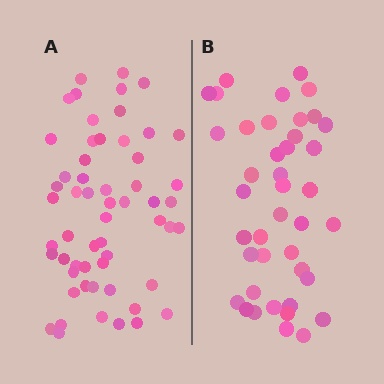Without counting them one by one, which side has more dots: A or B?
Region A (the left region) has more dots.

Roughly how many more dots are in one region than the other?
Region A has approximately 15 more dots than region B.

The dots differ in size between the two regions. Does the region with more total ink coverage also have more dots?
No. Region B has more total ink coverage because its dots are larger, but region A actually contains more individual dots. Total area can be misleading — the number of items is what matters here.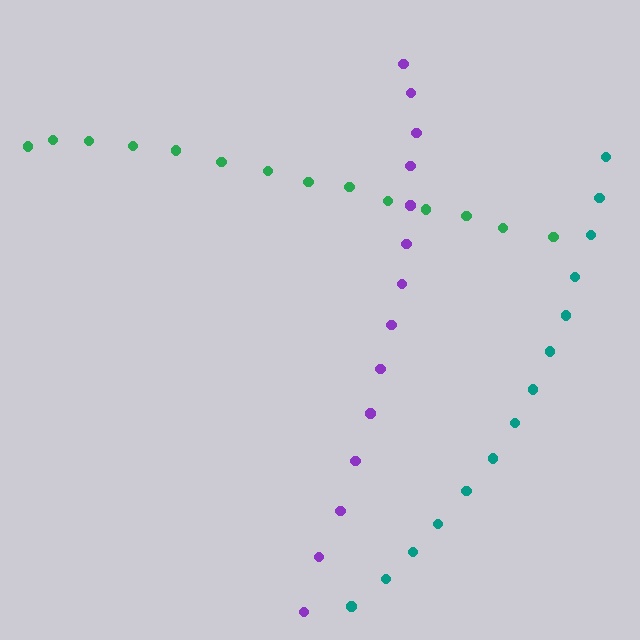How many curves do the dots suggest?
There are 3 distinct paths.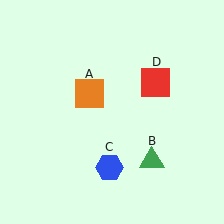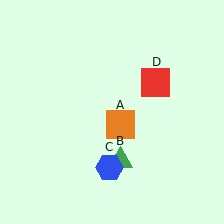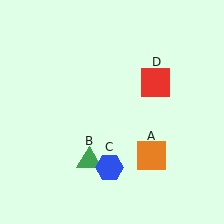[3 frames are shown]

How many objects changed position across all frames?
2 objects changed position: orange square (object A), green triangle (object B).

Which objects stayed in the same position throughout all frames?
Blue hexagon (object C) and red square (object D) remained stationary.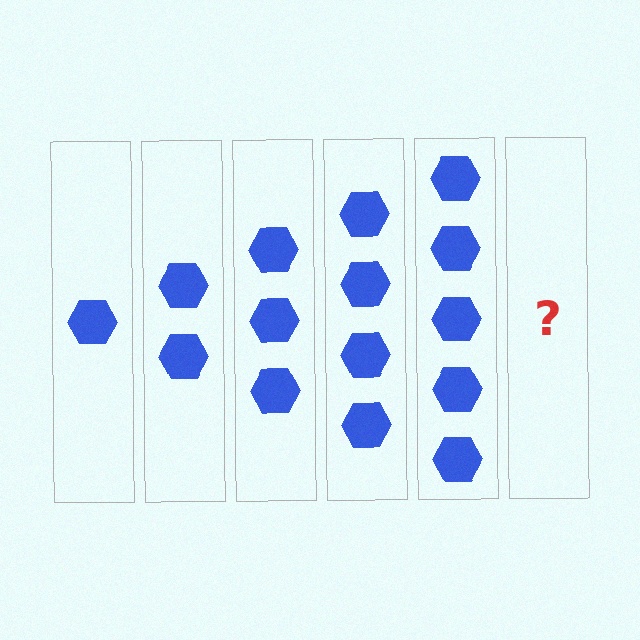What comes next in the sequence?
The next element should be 6 hexagons.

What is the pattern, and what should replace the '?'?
The pattern is that each step adds one more hexagon. The '?' should be 6 hexagons.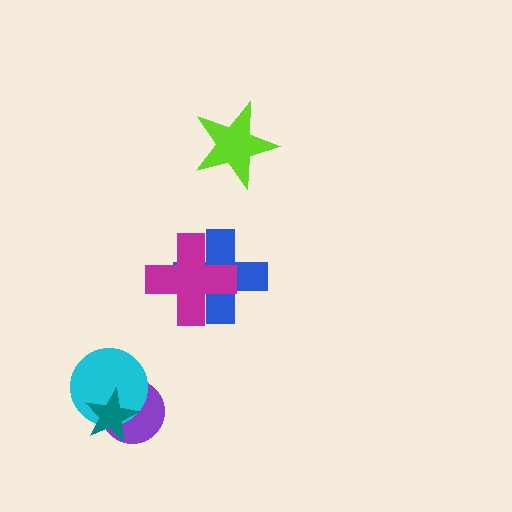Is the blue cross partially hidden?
Yes, it is partially covered by another shape.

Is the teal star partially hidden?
No, no other shape covers it.